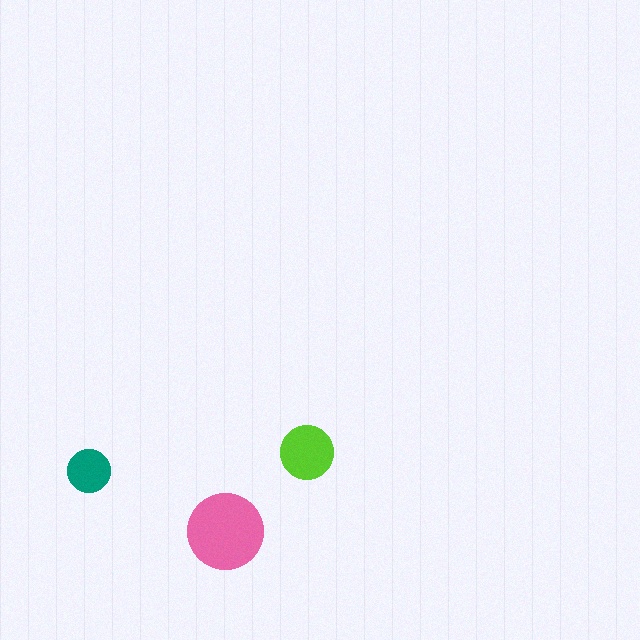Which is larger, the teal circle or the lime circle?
The lime one.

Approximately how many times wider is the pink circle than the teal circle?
About 2 times wider.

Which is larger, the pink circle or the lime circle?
The pink one.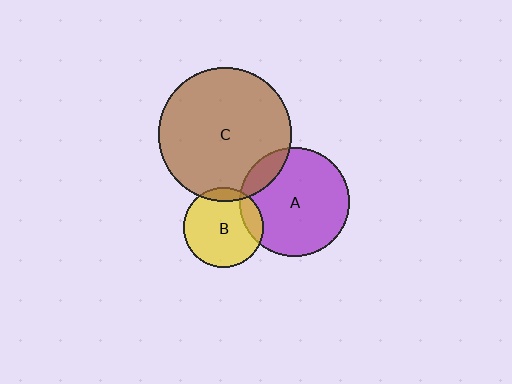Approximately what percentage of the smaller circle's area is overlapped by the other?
Approximately 10%.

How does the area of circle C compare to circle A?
Approximately 1.5 times.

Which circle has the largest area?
Circle C (brown).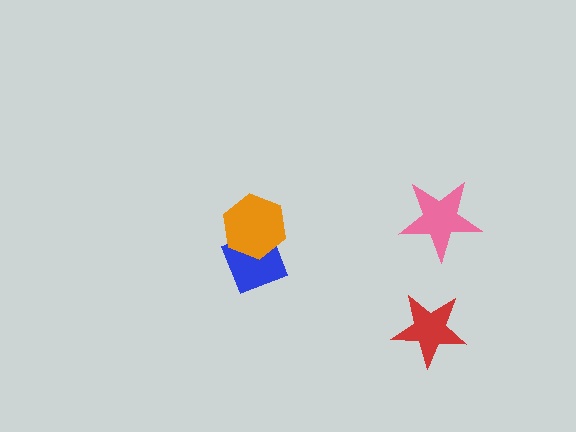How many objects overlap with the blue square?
1 object overlaps with the blue square.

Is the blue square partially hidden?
Yes, it is partially covered by another shape.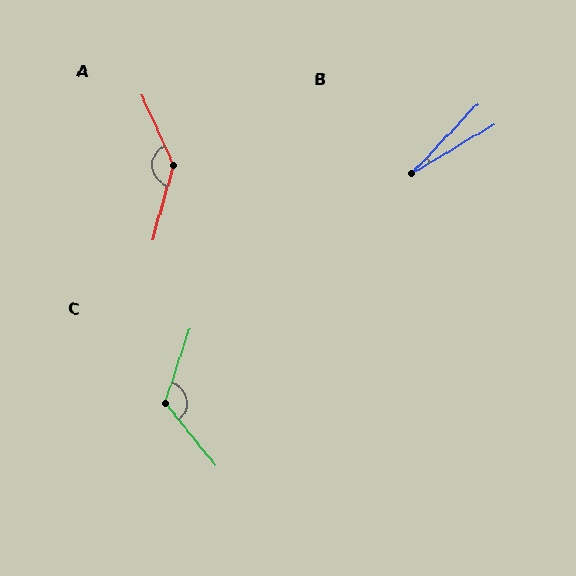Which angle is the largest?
A, at approximately 140 degrees.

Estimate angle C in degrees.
Approximately 122 degrees.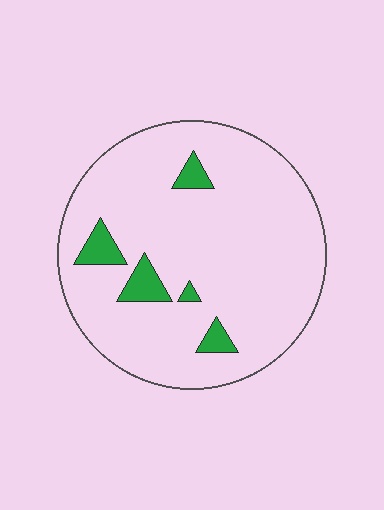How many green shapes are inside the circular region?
5.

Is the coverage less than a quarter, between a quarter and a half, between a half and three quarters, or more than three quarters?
Less than a quarter.